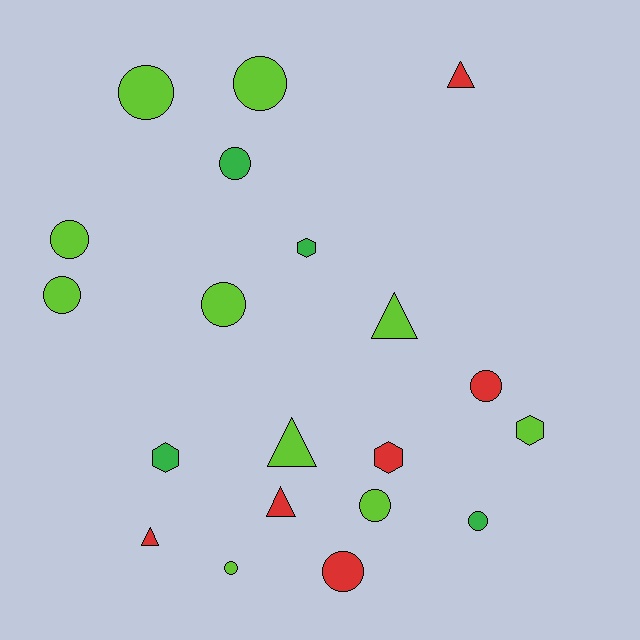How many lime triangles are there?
There are 2 lime triangles.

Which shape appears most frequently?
Circle, with 11 objects.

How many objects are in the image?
There are 20 objects.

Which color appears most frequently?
Lime, with 10 objects.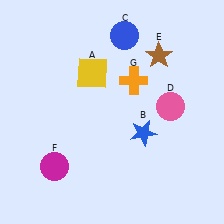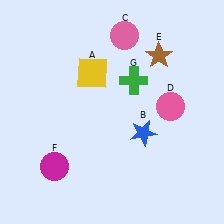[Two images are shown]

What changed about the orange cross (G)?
In Image 1, G is orange. In Image 2, it changed to green.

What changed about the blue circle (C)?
In Image 1, C is blue. In Image 2, it changed to pink.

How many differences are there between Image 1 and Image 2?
There are 2 differences between the two images.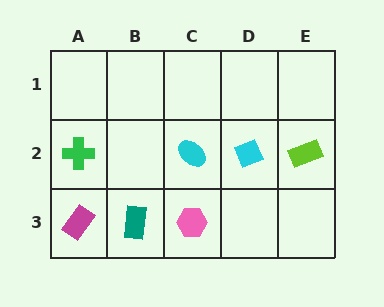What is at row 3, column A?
A magenta rectangle.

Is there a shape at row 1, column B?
No, that cell is empty.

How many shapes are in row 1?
0 shapes.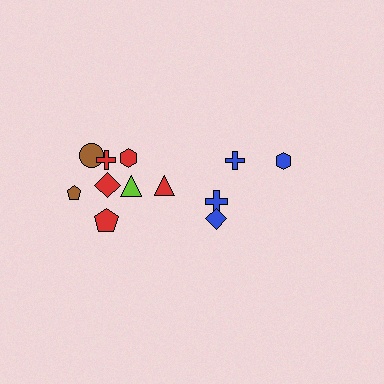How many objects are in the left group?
There are 8 objects.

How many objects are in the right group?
There are 4 objects.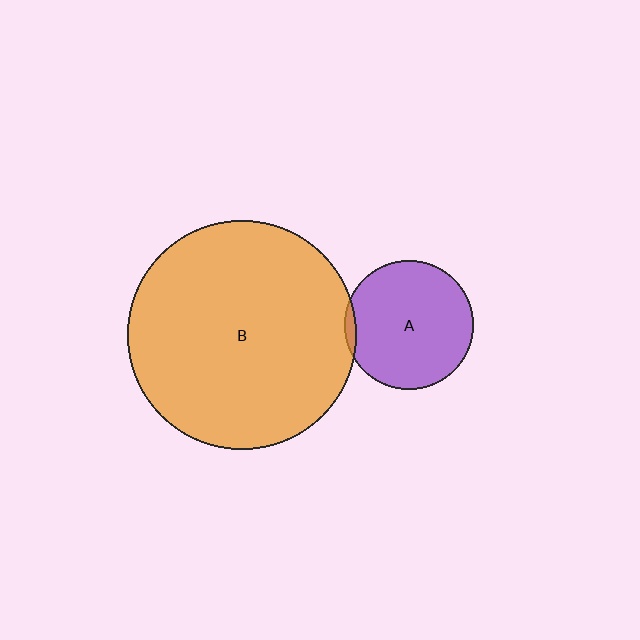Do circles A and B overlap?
Yes.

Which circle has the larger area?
Circle B (orange).